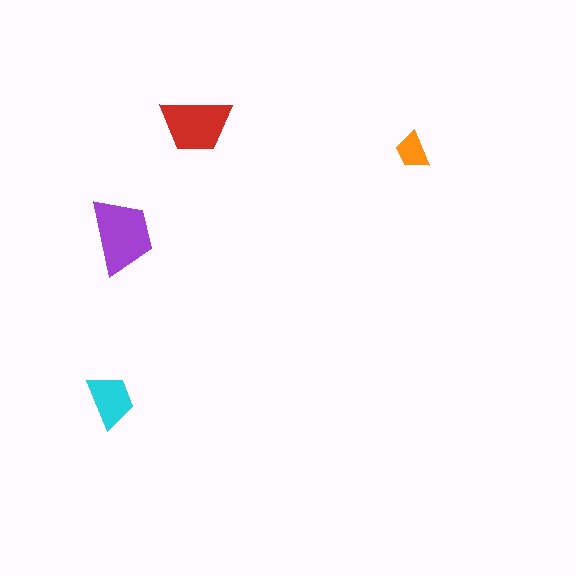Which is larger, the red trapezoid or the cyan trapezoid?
The red one.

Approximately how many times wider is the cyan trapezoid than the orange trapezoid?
About 1.5 times wider.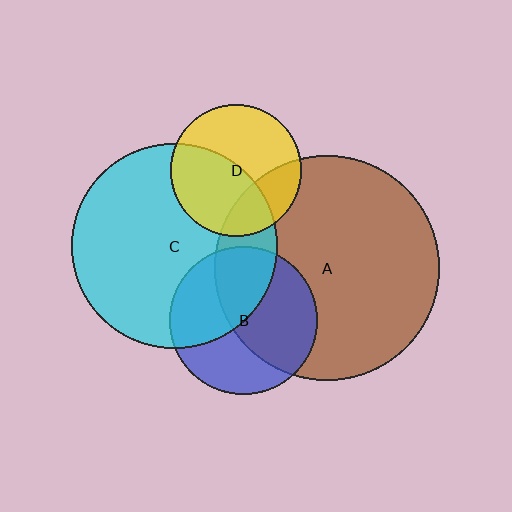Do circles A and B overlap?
Yes.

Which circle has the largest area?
Circle A (brown).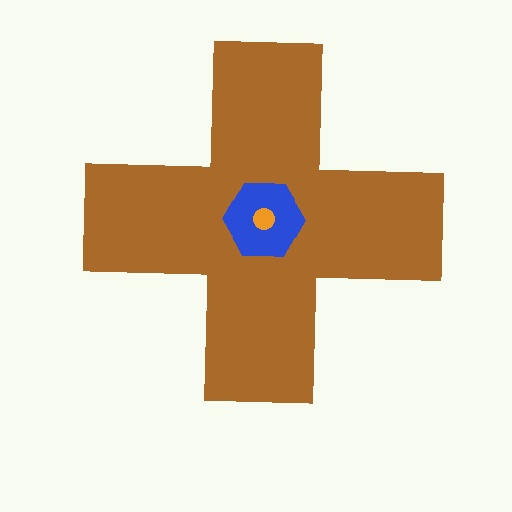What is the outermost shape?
The brown cross.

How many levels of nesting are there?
3.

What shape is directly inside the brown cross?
The blue hexagon.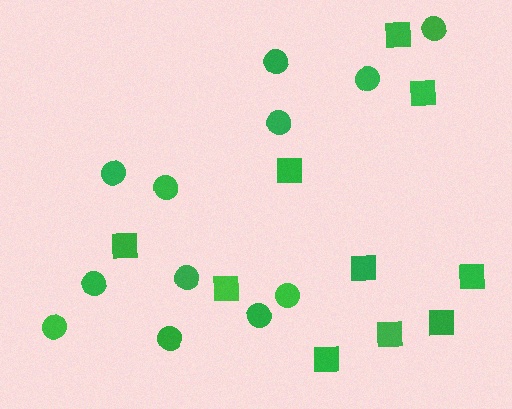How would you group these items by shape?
There are 2 groups: one group of circles (12) and one group of squares (10).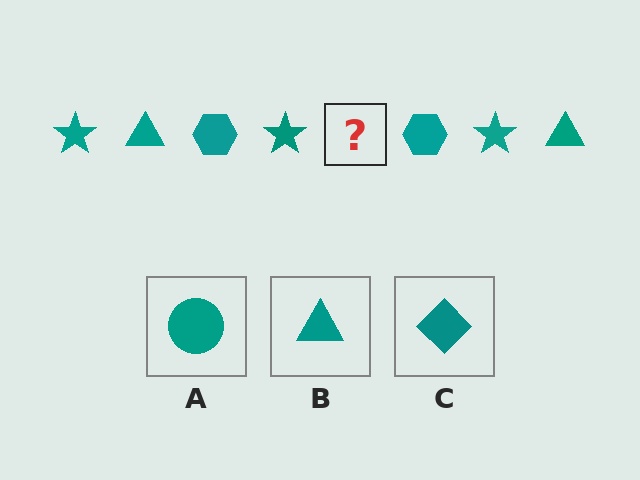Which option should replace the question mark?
Option B.